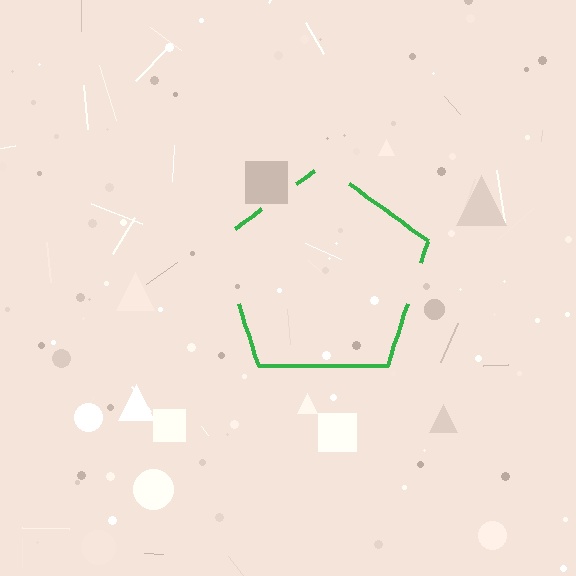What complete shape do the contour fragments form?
The contour fragments form a pentagon.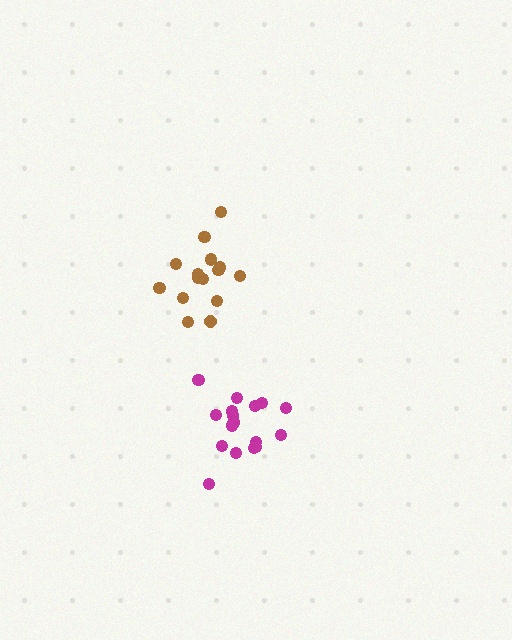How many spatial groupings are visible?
There are 2 spatial groupings.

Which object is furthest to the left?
The brown cluster is leftmost.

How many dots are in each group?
Group 1: 15 dots, Group 2: 18 dots (33 total).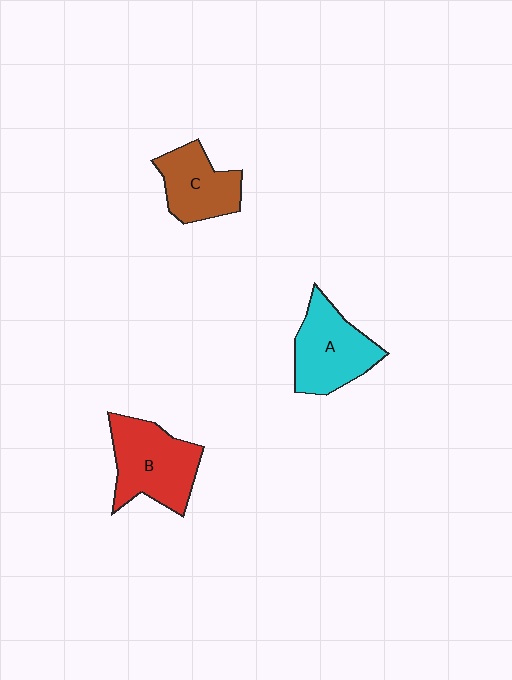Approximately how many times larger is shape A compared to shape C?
Approximately 1.2 times.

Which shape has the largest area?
Shape B (red).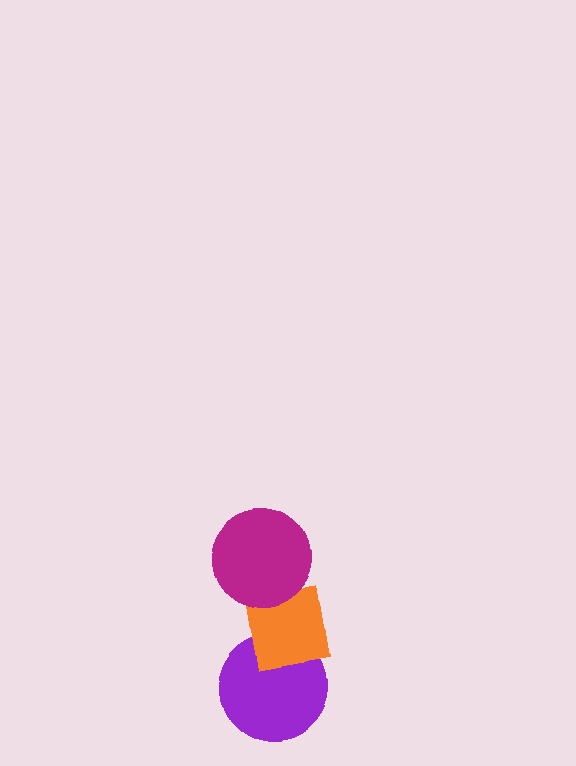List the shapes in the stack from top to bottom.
From top to bottom: the magenta circle, the orange square, the purple circle.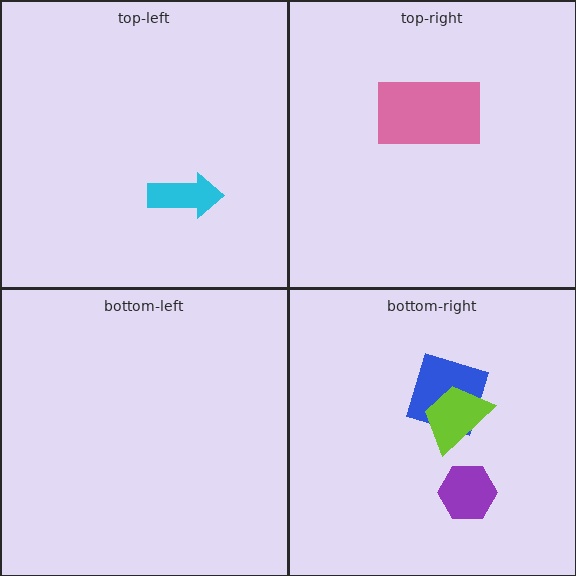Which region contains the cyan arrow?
The top-left region.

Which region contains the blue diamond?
The bottom-right region.